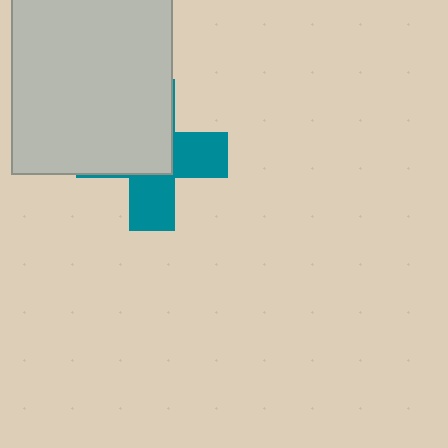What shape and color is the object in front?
The object in front is a light gray rectangle.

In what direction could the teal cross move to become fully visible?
The teal cross could move toward the lower-right. That would shift it out from behind the light gray rectangle entirely.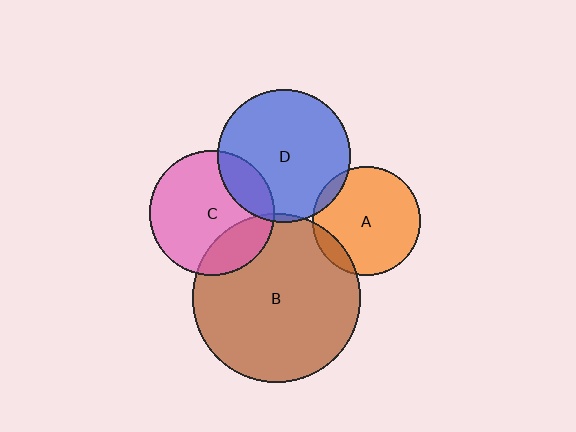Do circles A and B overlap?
Yes.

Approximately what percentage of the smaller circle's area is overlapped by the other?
Approximately 10%.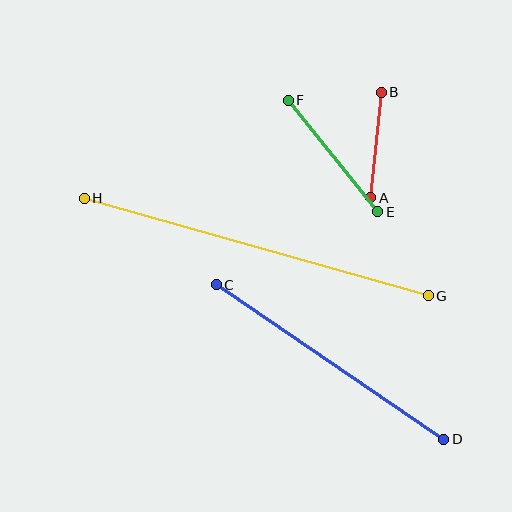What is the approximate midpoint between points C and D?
The midpoint is at approximately (330, 362) pixels.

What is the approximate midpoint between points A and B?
The midpoint is at approximately (376, 145) pixels.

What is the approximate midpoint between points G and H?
The midpoint is at approximately (256, 247) pixels.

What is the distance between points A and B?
The distance is approximately 106 pixels.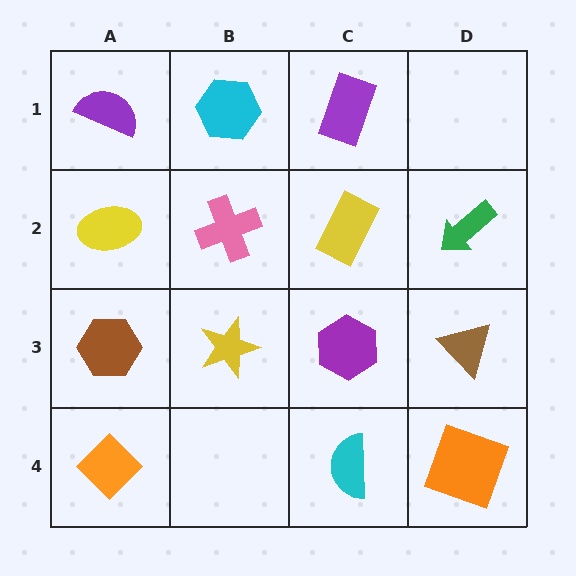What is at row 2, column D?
A green arrow.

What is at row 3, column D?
A brown triangle.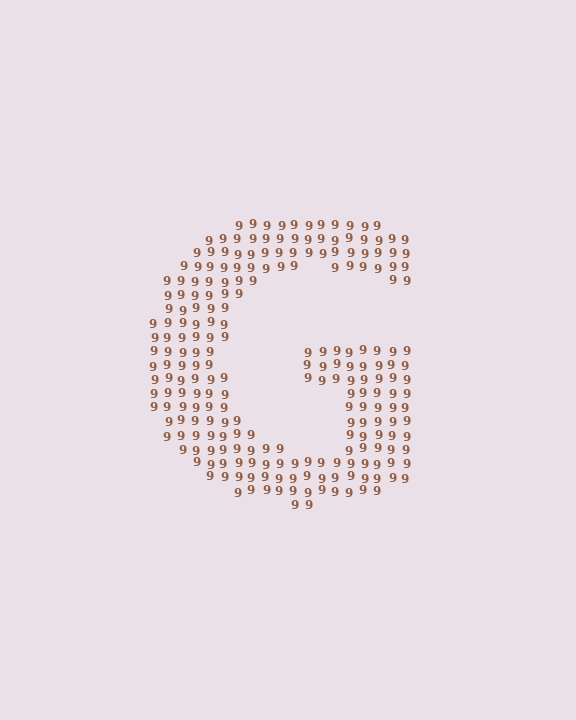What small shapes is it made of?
It is made of small digit 9's.